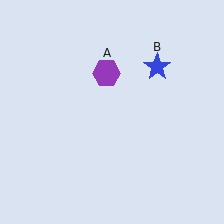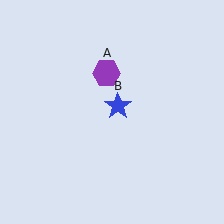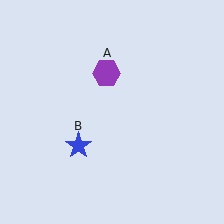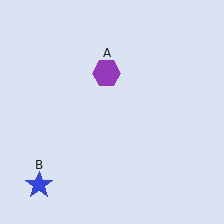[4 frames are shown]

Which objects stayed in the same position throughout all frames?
Purple hexagon (object A) remained stationary.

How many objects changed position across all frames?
1 object changed position: blue star (object B).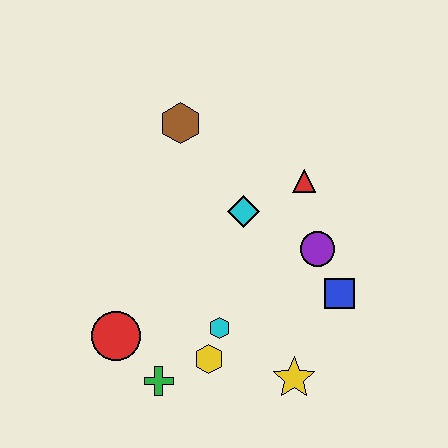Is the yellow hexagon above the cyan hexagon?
No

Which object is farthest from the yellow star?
The brown hexagon is farthest from the yellow star.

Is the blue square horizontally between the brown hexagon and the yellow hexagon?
No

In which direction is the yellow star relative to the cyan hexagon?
The yellow star is to the right of the cyan hexagon.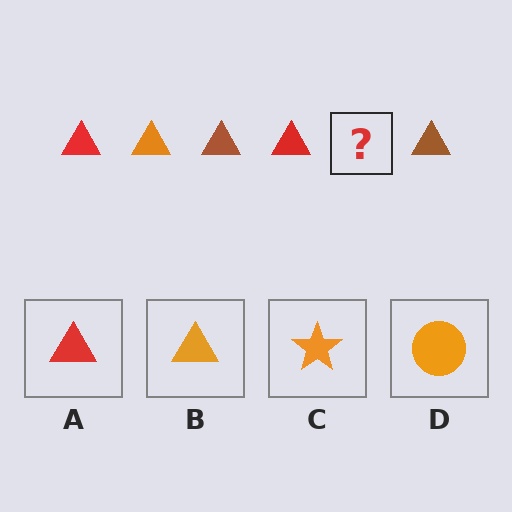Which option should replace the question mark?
Option B.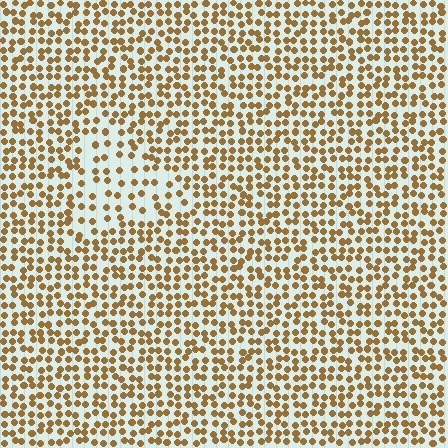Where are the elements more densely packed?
The elements are more densely packed outside the triangle boundary.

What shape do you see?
I see a triangle.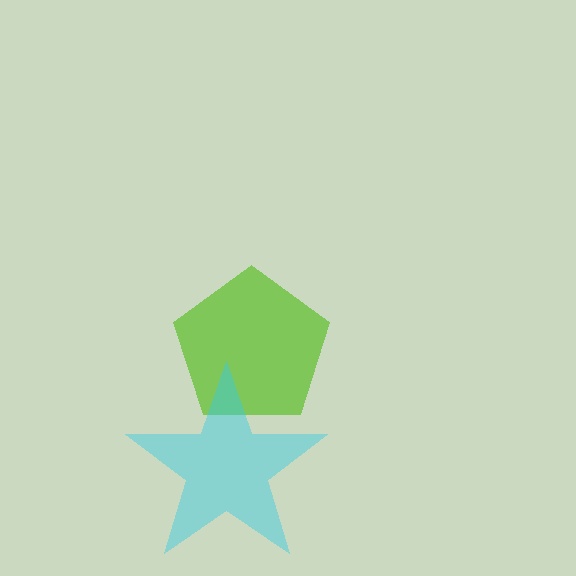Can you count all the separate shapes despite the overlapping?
Yes, there are 2 separate shapes.